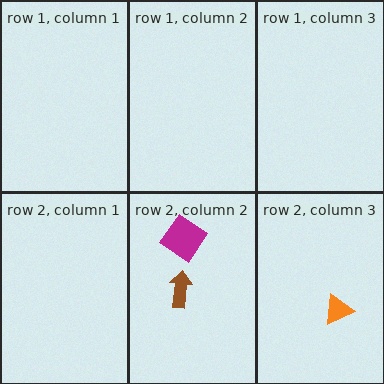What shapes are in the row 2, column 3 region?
The orange triangle.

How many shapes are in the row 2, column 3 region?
1.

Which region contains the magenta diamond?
The row 2, column 2 region.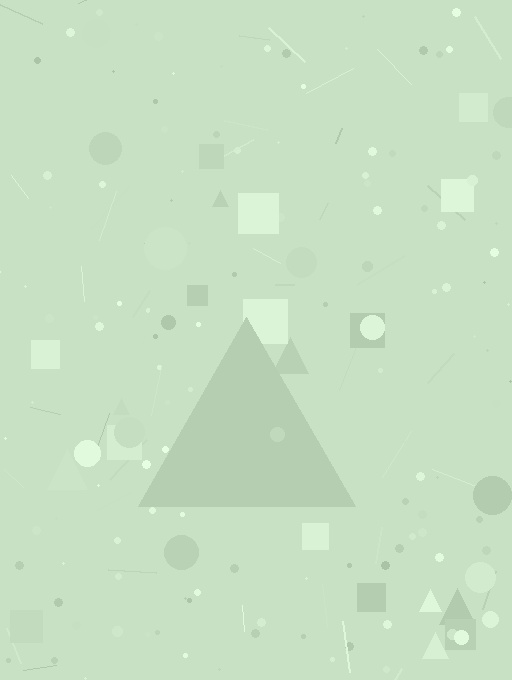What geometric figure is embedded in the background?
A triangle is embedded in the background.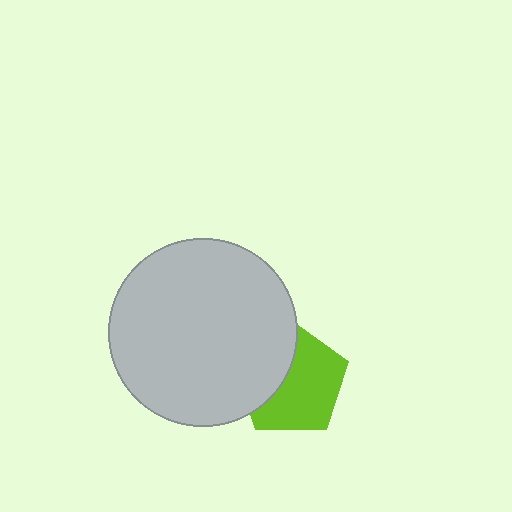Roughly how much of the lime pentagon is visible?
About half of it is visible (roughly 62%).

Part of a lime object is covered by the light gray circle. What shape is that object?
It is a pentagon.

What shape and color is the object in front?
The object in front is a light gray circle.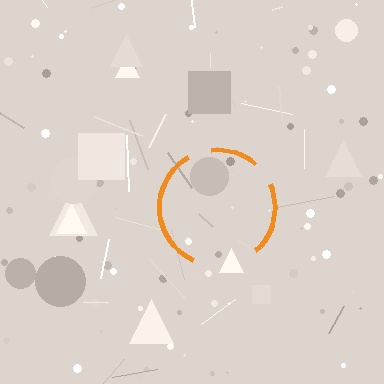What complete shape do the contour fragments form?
The contour fragments form a circle.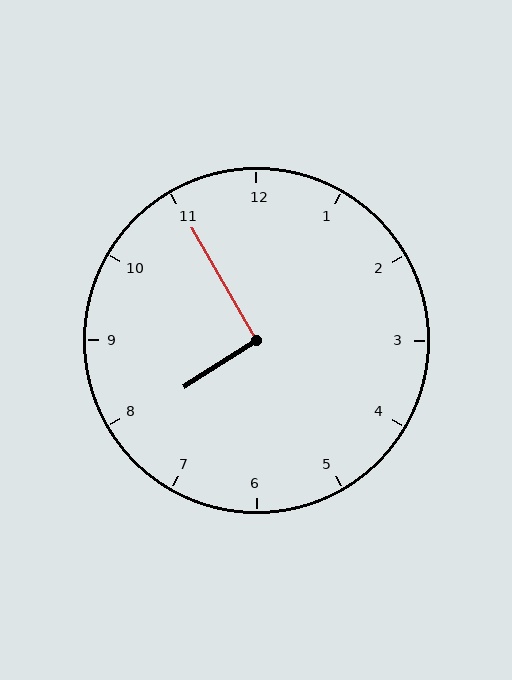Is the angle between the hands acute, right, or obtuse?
It is right.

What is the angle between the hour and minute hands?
Approximately 92 degrees.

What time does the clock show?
7:55.